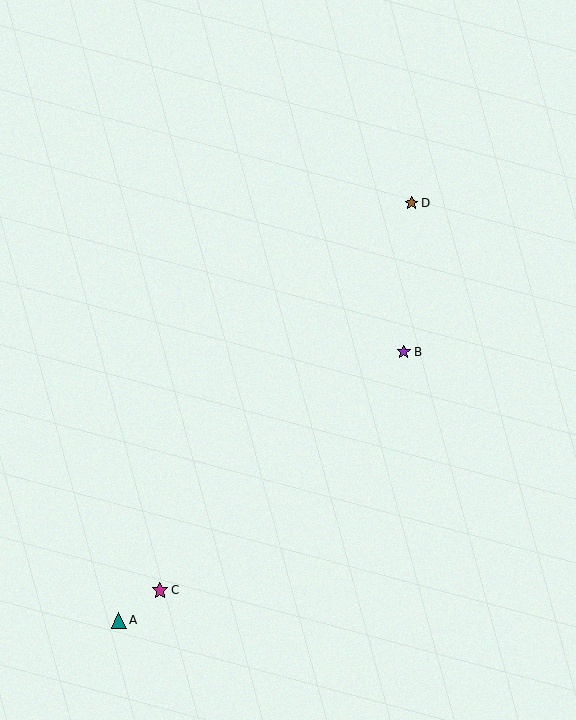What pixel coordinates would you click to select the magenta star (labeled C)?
Click at (160, 590) to select the magenta star C.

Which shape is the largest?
The magenta star (labeled C) is the largest.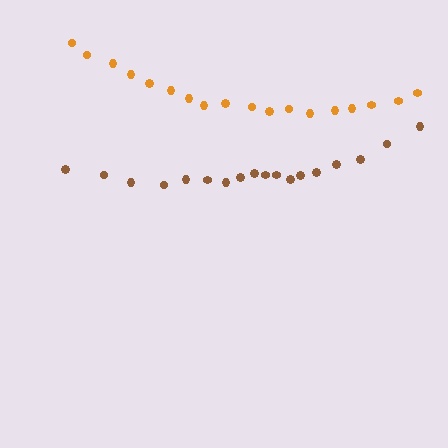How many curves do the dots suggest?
There are 2 distinct paths.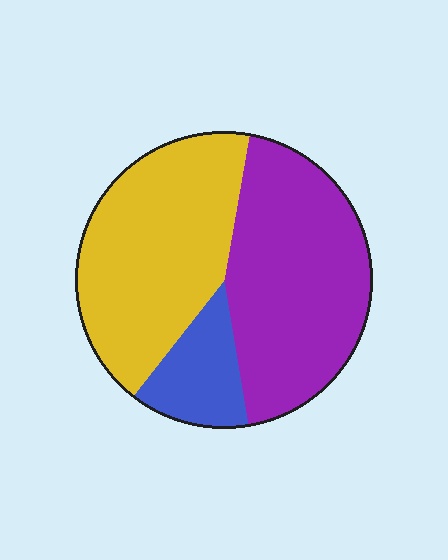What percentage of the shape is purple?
Purple takes up between a third and a half of the shape.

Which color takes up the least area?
Blue, at roughly 15%.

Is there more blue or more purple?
Purple.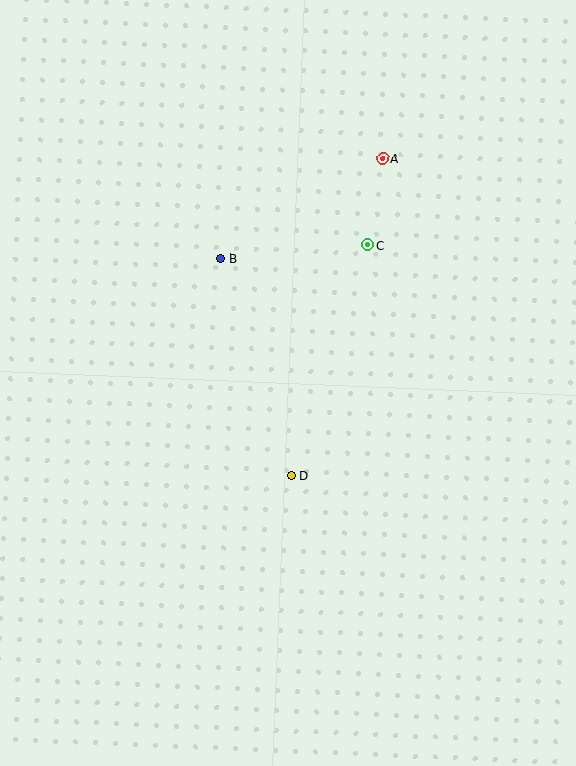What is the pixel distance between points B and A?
The distance between B and A is 190 pixels.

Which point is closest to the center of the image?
Point D at (292, 475) is closest to the center.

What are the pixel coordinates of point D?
Point D is at (292, 475).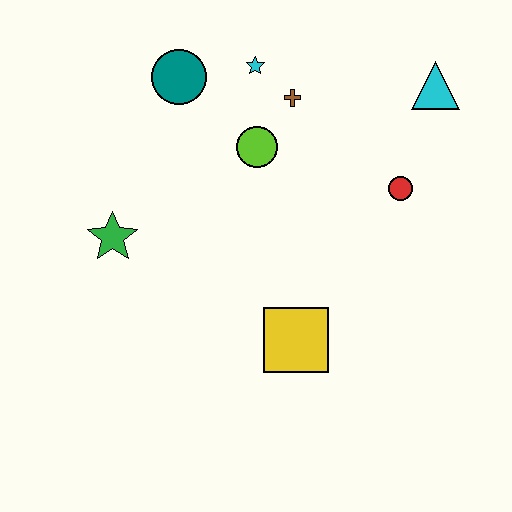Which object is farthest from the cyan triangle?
The green star is farthest from the cyan triangle.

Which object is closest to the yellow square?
The red circle is closest to the yellow square.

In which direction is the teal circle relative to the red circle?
The teal circle is to the left of the red circle.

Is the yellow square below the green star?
Yes